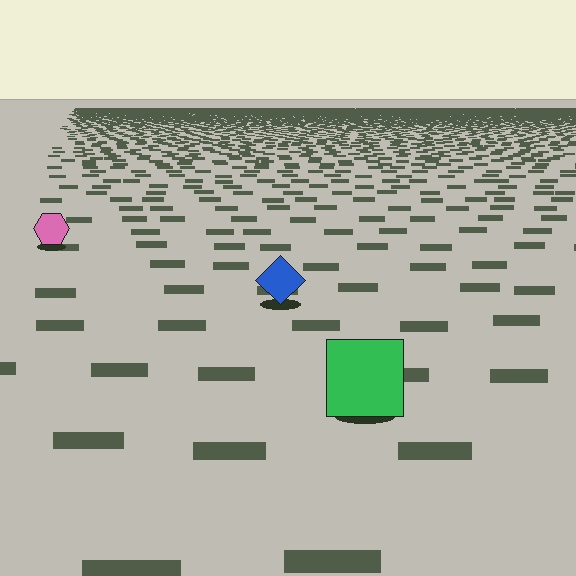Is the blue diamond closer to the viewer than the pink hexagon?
Yes. The blue diamond is closer — you can tell from the texture gradient: the ground texture is coarser near it.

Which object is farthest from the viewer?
The pink hexagon is farthest from the viewer. It appears smaller and the ground texture around it is denser.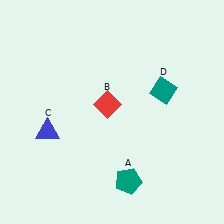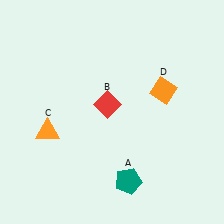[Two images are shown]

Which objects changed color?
C changed from blue to orange. D changed from teal to orange.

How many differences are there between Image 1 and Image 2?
There are 2 differences between the two images.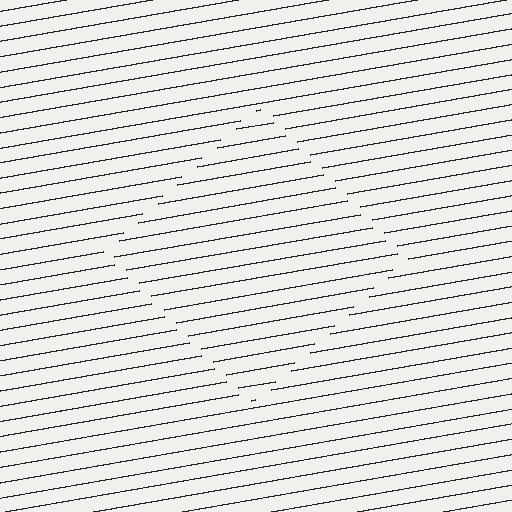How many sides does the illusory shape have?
4 sides — the line-ends trace a square.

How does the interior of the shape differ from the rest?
The interior of the shape contains the same grating, shifted by half a period — the contour is defined by the phase discontinuity where line-ends from the inner and outer gratings abut.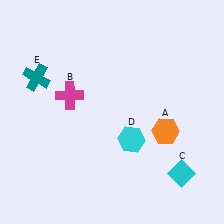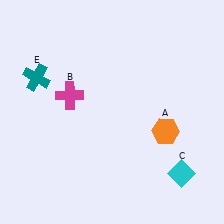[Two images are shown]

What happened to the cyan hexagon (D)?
The cyan hexagon (D) was removed in Image 2. It was in the bottom-right area of Image 1.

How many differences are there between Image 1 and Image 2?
There is 1 difference between the two images.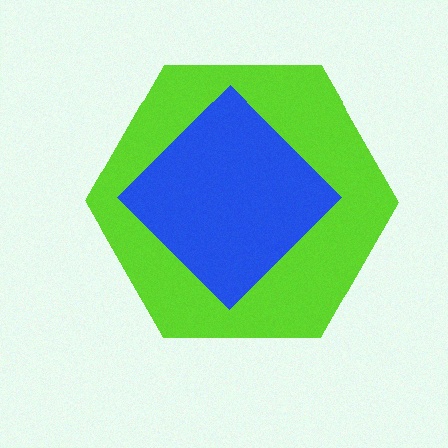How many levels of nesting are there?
2.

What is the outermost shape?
The lime hexagon.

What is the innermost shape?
The blue diamond.